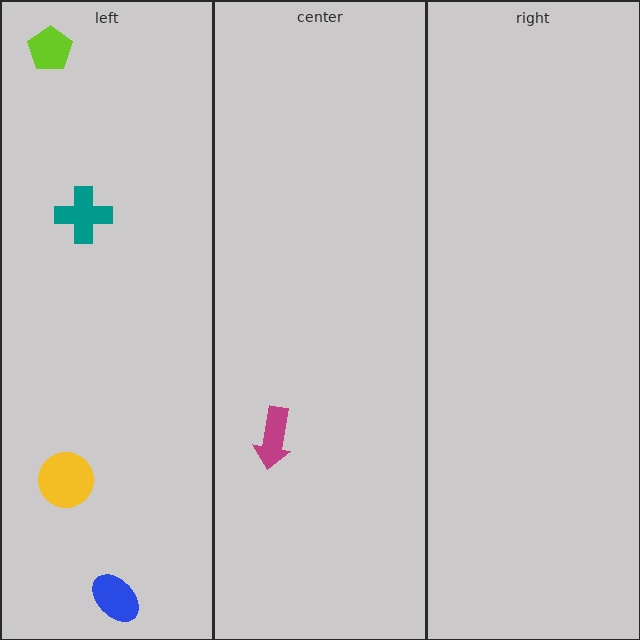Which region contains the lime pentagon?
The left region.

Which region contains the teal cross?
The left region.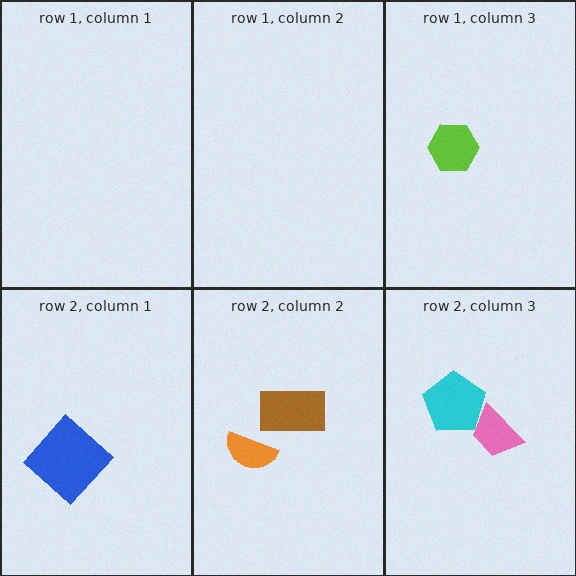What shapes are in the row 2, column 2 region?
The brown rectangle, the orange semicircle.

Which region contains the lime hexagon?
The row 1, column 3 region.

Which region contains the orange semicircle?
The row 2, column 2 region.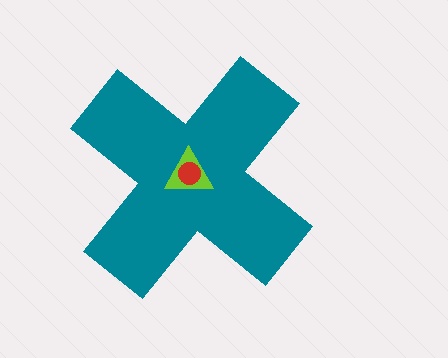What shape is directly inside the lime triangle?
The red circle.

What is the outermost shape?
The teal cross.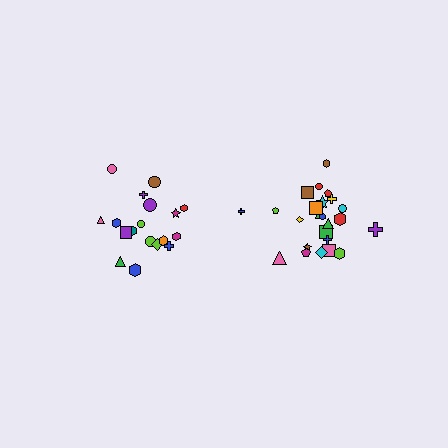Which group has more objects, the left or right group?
The right group.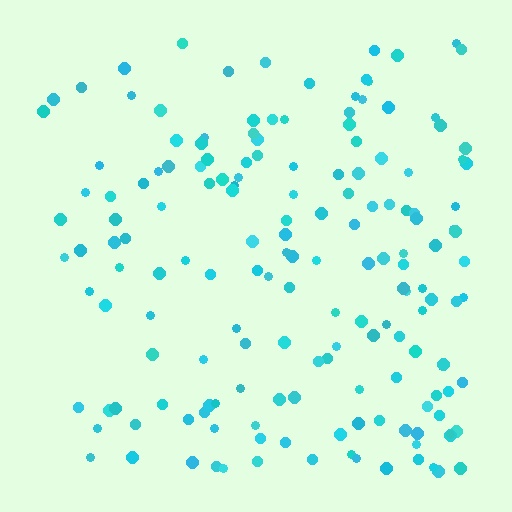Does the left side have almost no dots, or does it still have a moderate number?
Still a moderate number, just noticeably fewer than the right.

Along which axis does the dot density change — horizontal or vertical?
Horizontal.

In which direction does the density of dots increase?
From left to right, with the right side densest.